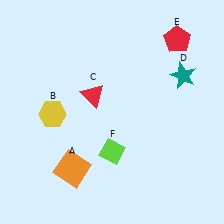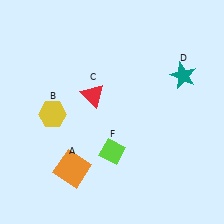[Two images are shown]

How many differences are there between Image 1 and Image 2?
There is 1 difference between the two images.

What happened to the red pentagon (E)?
The red pentagon (E) was removed in Image 2. It was in the top-right area of Image 1.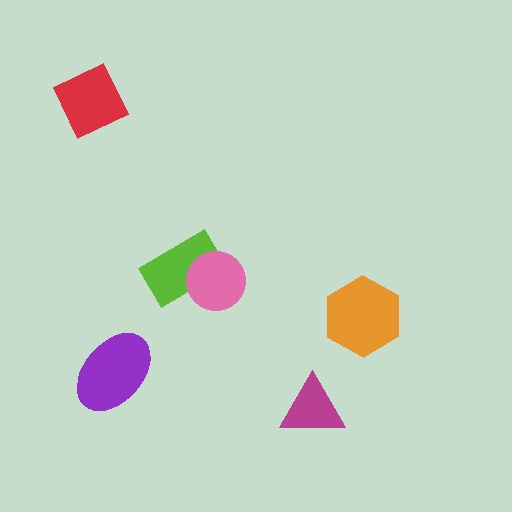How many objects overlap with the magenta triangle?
0 objects overlap with the magenta triangle.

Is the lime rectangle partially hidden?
Yes, it is partially covered by another shape.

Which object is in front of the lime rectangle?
The pink circle is in front of the lime rectangle.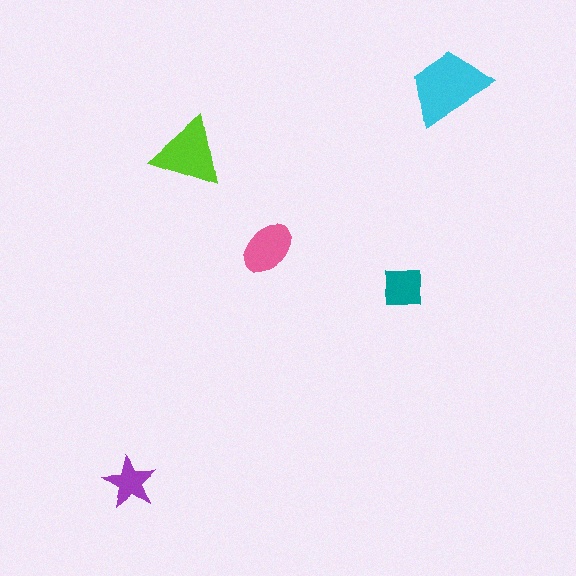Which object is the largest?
The cyan trapezoid.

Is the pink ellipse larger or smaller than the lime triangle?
Smaller.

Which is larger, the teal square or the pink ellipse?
The pink ellipse.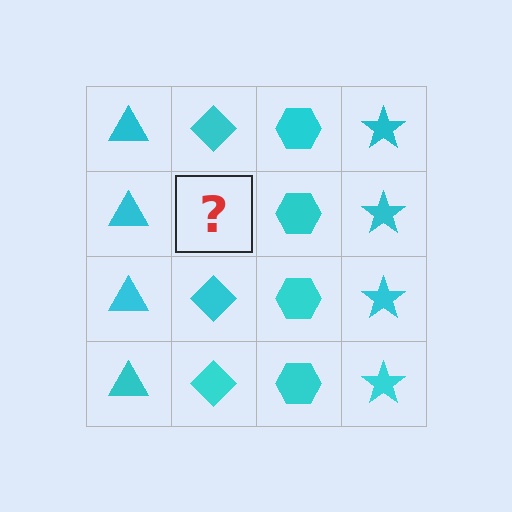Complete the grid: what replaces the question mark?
The question mark should be replaced with a cyan diamond.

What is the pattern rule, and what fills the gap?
The rule is that each column has a consistent shape. The gap should be filled with a cyan diamond.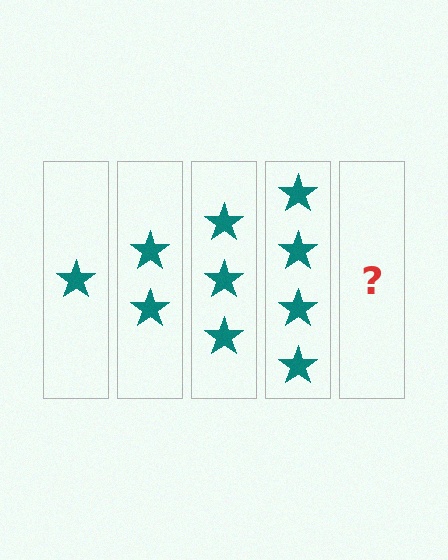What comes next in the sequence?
The next element should be 5 stars.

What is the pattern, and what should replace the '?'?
The pattern is that each step adds one more star. The '?' should be 5 stars.